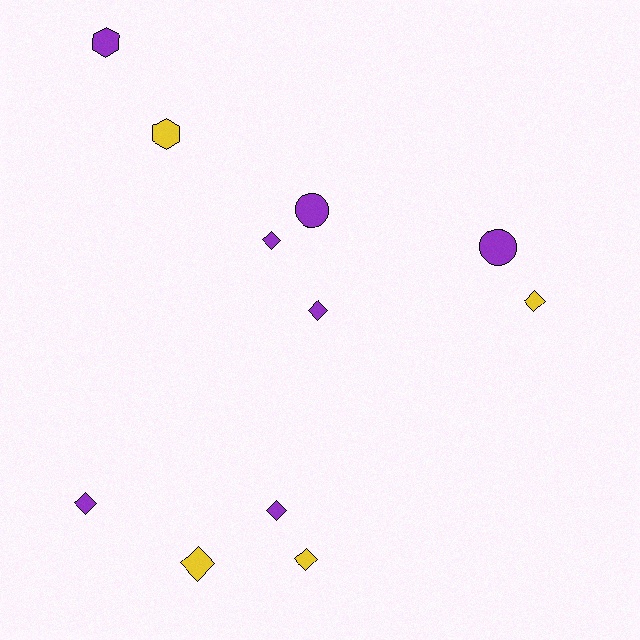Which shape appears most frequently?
Diamond, with 7 objects.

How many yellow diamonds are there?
There are 3 yellow diamonds.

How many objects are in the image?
There are 11 objects.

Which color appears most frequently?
Purple, with 7 objects.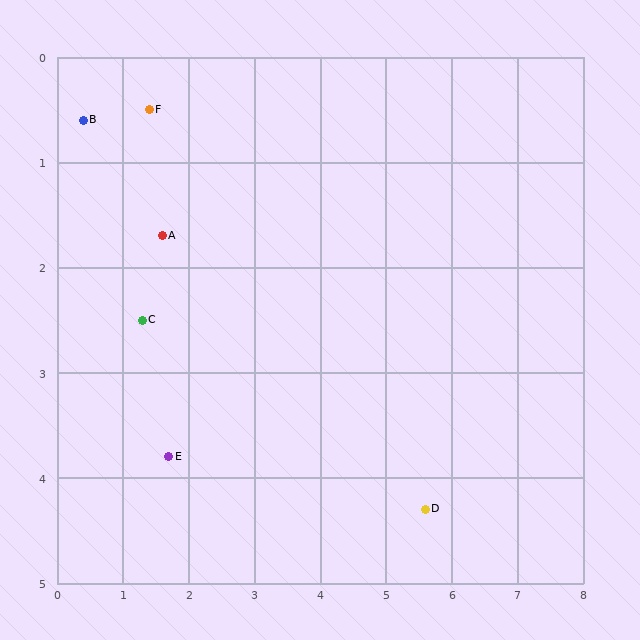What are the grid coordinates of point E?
Point E is at approximately (1.7, 3.8).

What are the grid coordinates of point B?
Point B is at approximately (0.4, 0.6).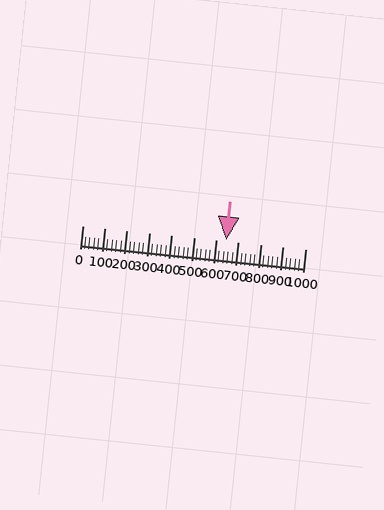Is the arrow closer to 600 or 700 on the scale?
The arrow is closer to 600.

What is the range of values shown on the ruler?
The ruler shows values from 0 to 1000.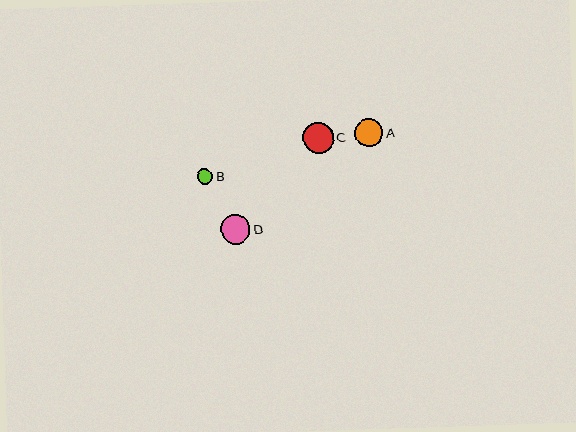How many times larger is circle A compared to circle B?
Circle A is approximately 1.8 times the size of circle B.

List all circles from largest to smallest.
From largest to smallest: C, D, A, B.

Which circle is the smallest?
Circle B is the smallest with a size of approximately 16 pixels.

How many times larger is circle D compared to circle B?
Circle D is approximately 1.9 times the size of circle B.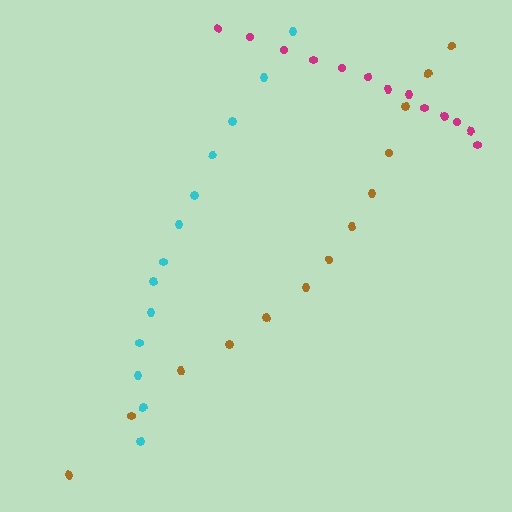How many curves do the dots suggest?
There are 3 distinct paths.